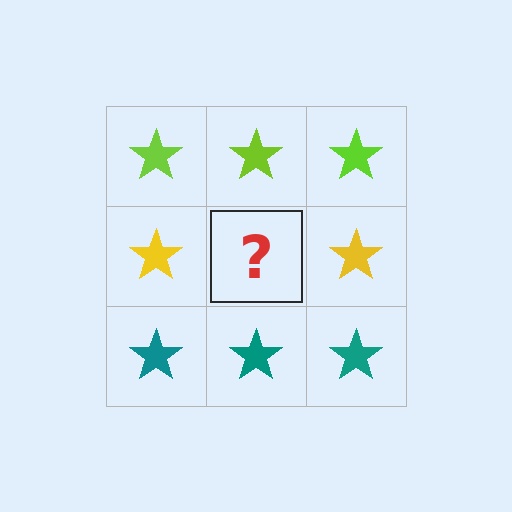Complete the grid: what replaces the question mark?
The question mark should be replaced with a yellow star.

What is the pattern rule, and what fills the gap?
The rule is that each row has a consistent color. The gap should be filled with a yellow star.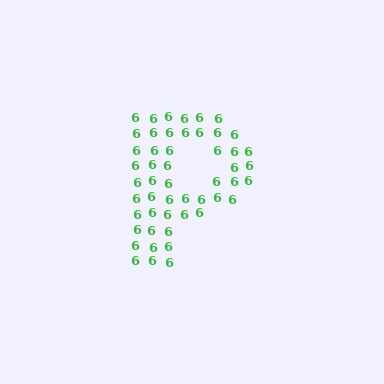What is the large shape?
The large shape is the letter P.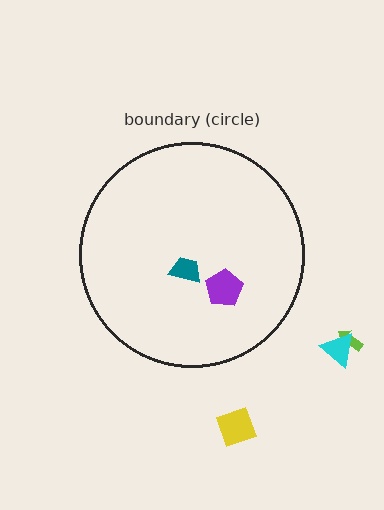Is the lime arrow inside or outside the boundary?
Outside.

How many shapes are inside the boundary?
2 inside, 3 outside.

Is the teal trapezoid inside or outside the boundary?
Inside.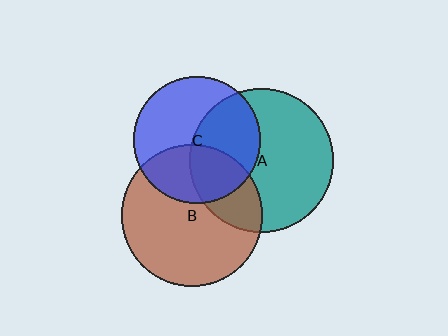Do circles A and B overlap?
Yes.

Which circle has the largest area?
Circle A (teal).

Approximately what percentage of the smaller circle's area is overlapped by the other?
Approximately 25%.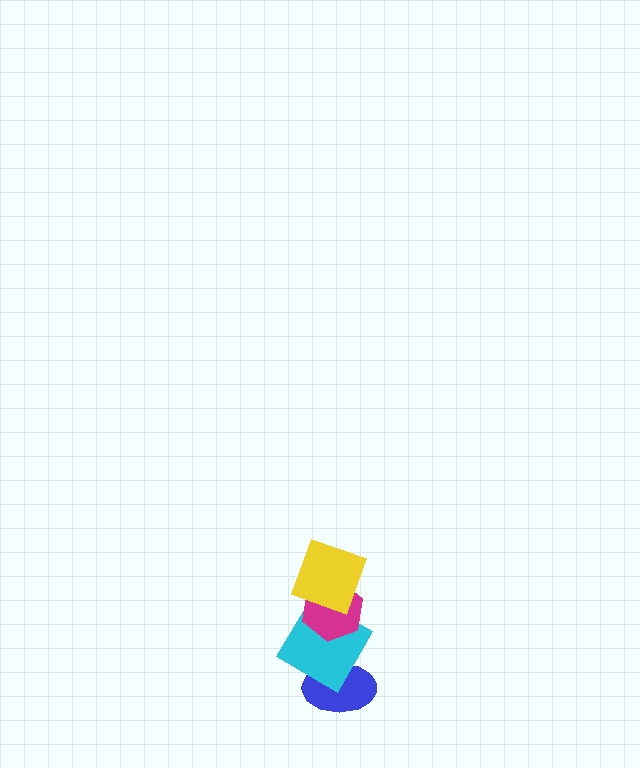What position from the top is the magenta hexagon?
The magenta hexagon is 2nd from the top.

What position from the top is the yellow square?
The yellow square is 1st from the top.